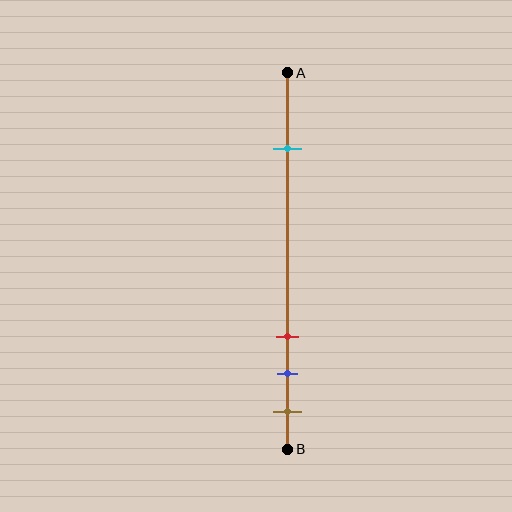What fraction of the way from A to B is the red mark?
The red mark is approximately 70% (0.7) of the way from A to B.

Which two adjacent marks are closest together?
The blue and brown marks are the closest adjacent pair.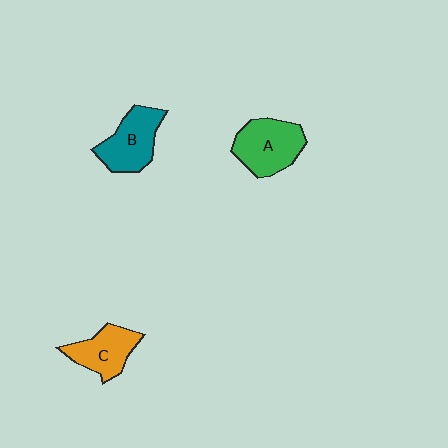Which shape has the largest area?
Shape A (green).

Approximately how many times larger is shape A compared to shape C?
Approximately 1.3 times.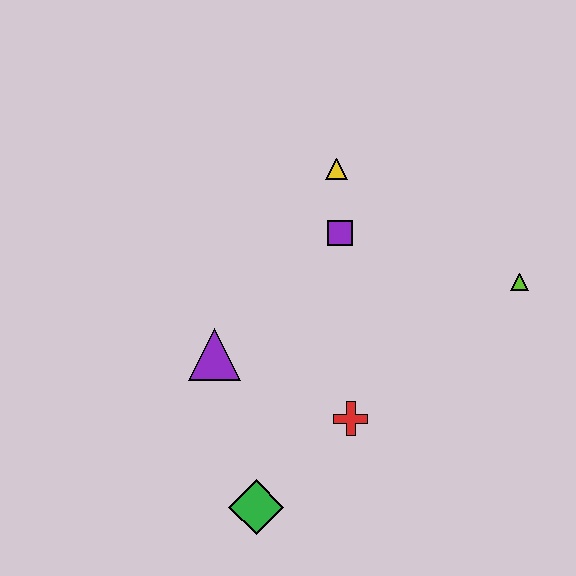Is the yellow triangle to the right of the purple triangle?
Yes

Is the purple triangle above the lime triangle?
No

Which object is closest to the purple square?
The yellow triangle is closest to the purple square.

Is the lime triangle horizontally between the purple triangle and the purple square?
No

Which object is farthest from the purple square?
The green diamond is farthest from the purple square.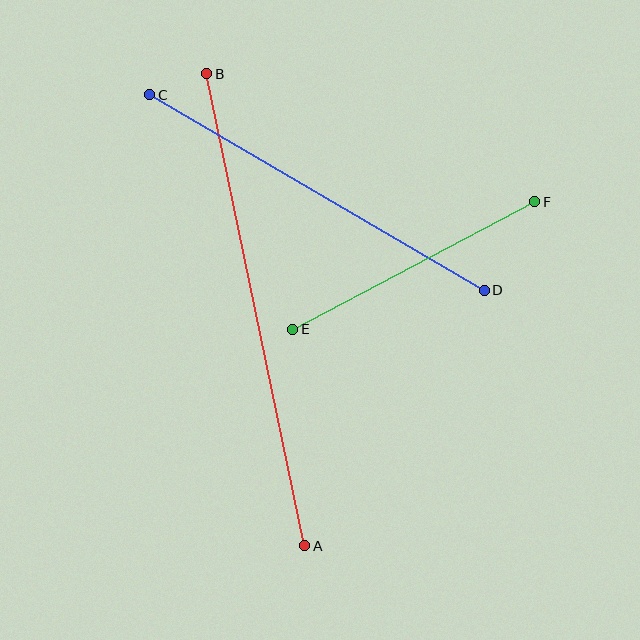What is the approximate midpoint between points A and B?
The midpoint is at approximately (256, 310) pixels.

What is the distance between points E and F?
The distance is approximately 274 pixels.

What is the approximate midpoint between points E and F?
The midpoint is at approximately (414, 265) pixels.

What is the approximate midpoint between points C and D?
The midpoint is at approximately (317, 193) pixels.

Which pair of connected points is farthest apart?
Points A and B are farthest apart.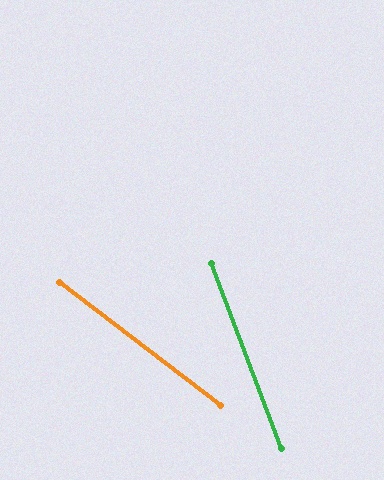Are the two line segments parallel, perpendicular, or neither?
Neither parallel nor perpendicular — they differ by about 32°.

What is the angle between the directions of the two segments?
Approximately 32 degrees.